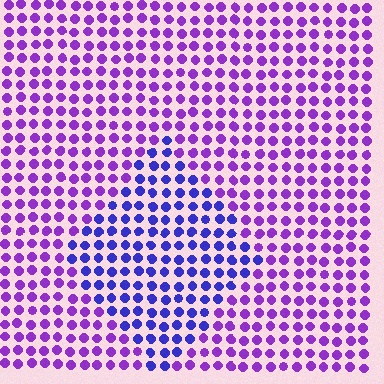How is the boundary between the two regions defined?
The boundary is defined purely by a slight shift in hue (about 36 degrees). Spacing, size, and orientation are identical on both sides.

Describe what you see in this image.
The image is filled with small purple elements in a uniform arrangement. A diamond-shaped region is visible where the elements are tinted to a slightly different hue, forming a subtle color boundary.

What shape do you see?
I see a diamond.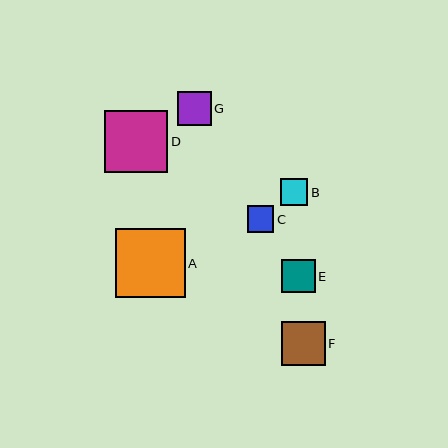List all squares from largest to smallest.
From largest to smallest: A, D, F, G, E, B, C.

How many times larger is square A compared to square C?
Square A is approximately 2.6 times the size of square C.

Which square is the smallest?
Square C is the smallest with a size of approximately 27 pixels.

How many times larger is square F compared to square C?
Square F is approximately 1.6 times the size of square C.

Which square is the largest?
Square A is the largest with a size of approximately 70 pixels.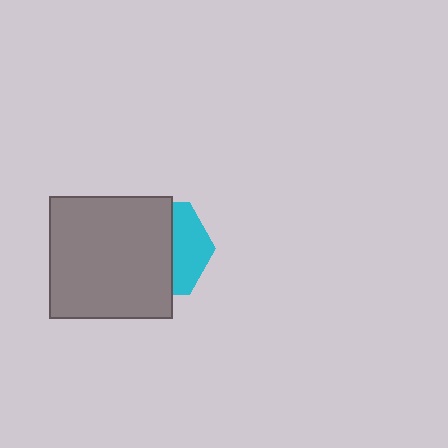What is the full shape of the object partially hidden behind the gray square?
The partially hidden object is a cyan hexagon.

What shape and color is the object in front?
The object in front is a gray square.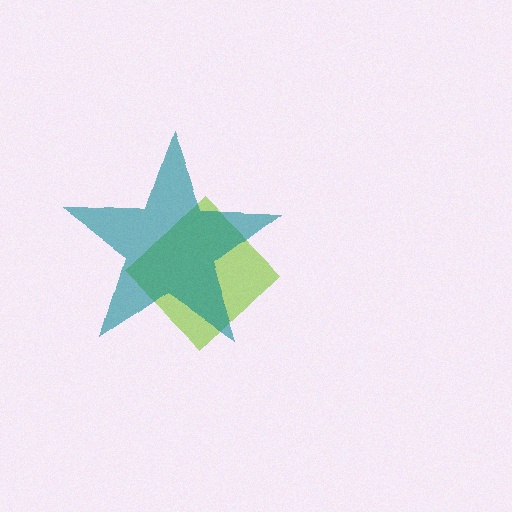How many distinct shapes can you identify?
There are 2 distinct shapes: a lime diamond, a teal star.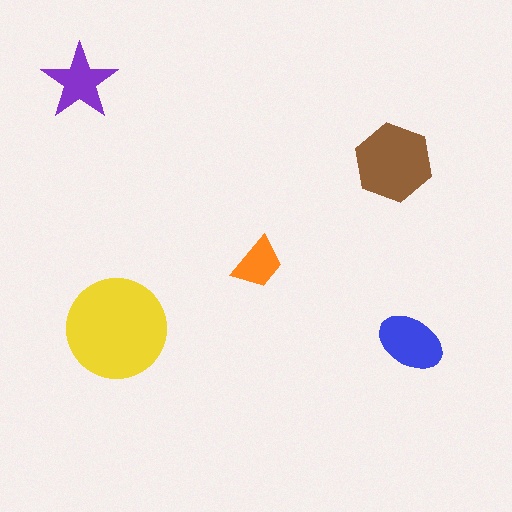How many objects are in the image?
There are 5 objects in the image.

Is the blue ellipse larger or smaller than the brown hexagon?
Smaller.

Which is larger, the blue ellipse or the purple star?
The blue ellipse.